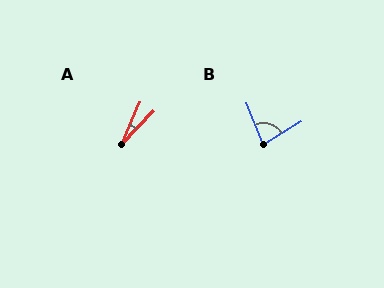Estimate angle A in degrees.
Approximately 21 degrees.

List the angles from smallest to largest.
A (21°), B (81°).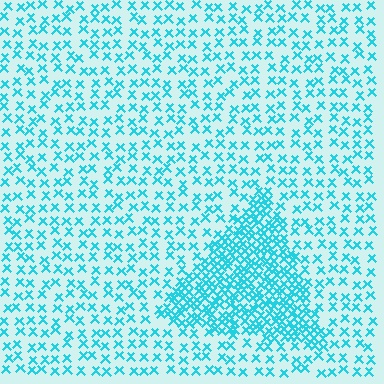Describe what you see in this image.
The image contains small cyan elements arranged at two different densities. A triangle-shaped region is visible where the elements are more densely packed than the surrounding area.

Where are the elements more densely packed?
The elements are more densely packed inside the triangle boundary.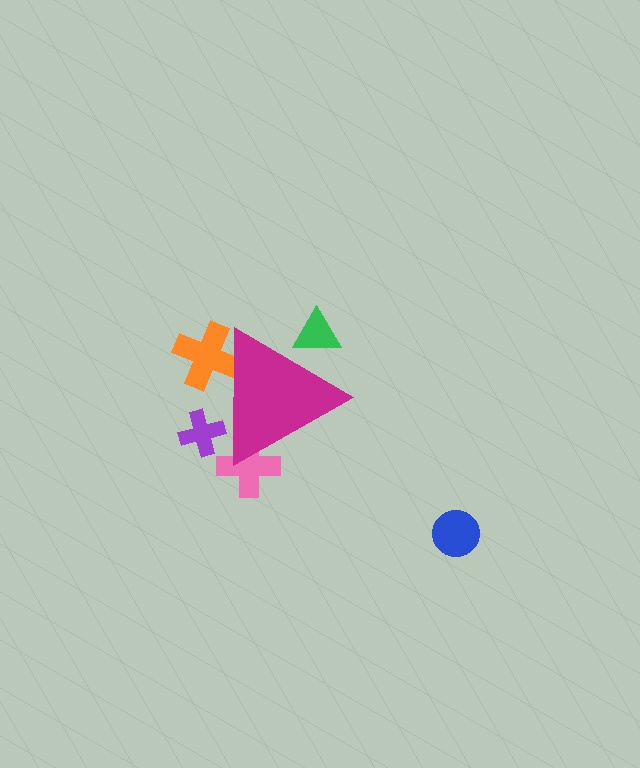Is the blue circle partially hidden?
No, the blue circle is fully visible.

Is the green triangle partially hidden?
Yes, the green triangle is partially hidden behind the magenta triangle.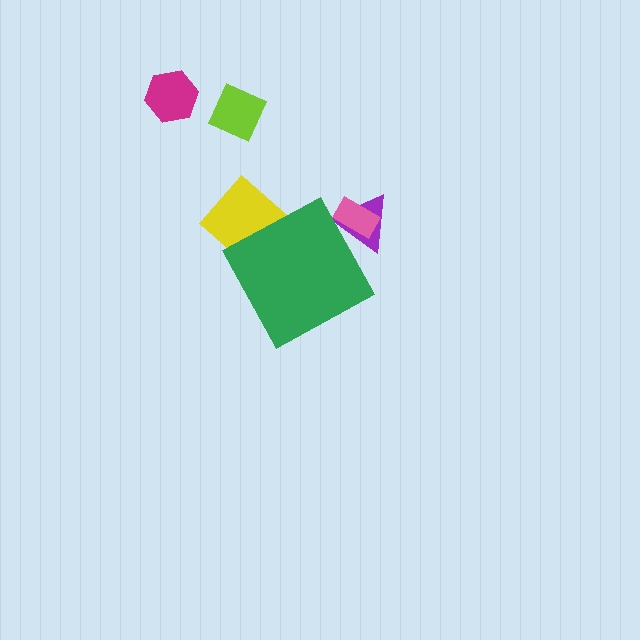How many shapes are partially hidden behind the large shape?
3 shapes are partially hidden.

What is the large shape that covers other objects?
A green diamond.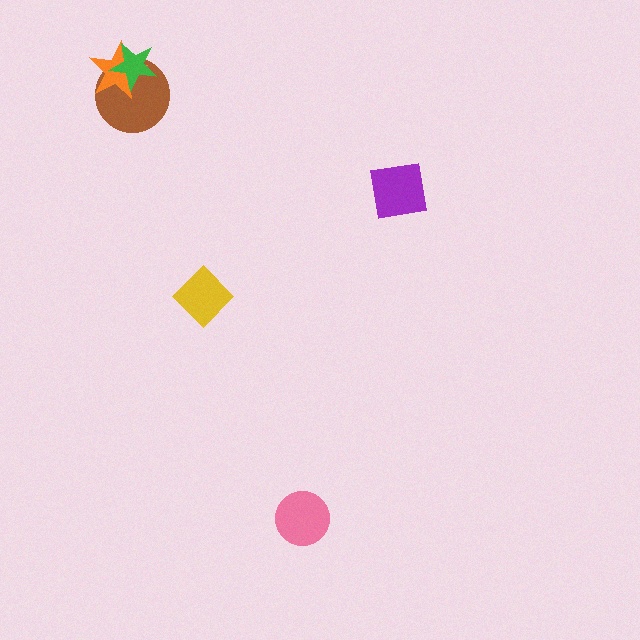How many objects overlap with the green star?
2 objects overlap with the green star.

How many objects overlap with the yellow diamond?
0 objects overlap with the yellow diamond.